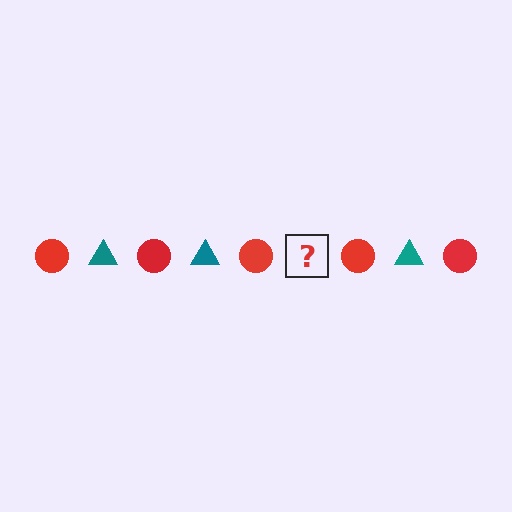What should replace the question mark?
The question mark should be replaced with a teal triangle.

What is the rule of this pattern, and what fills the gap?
The rule is that the pattern alternates between red circle and teal triangle. The gap should be filled with a teal triangle.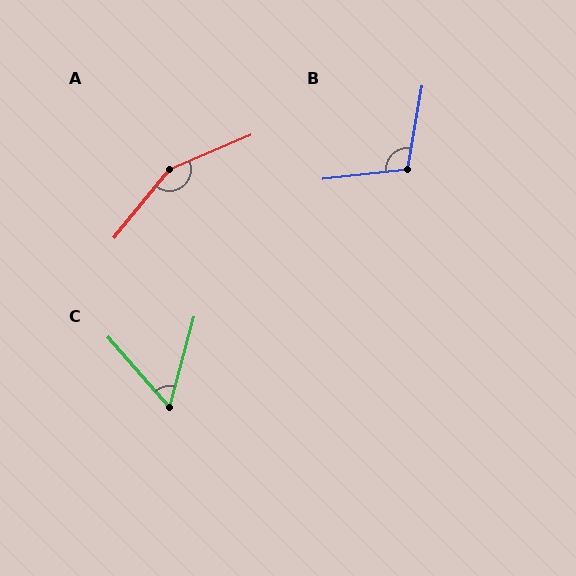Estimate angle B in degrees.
Approximately 106 degrees.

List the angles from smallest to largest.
C (57°), B (106°), A (152°).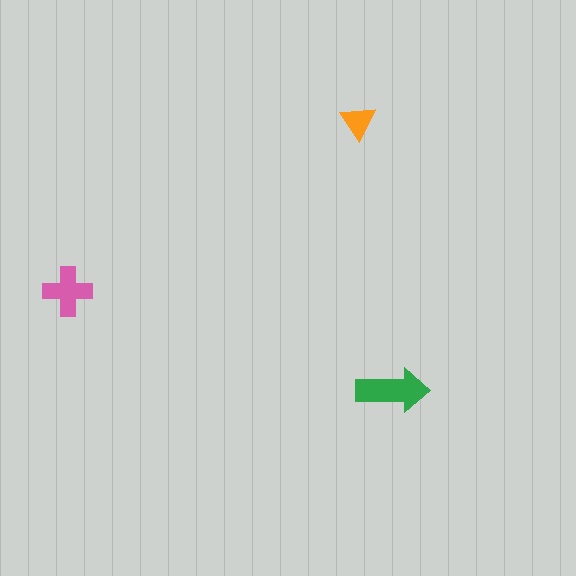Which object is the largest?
The green arrow.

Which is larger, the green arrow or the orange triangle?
The green arrow.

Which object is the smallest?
The orange triangle.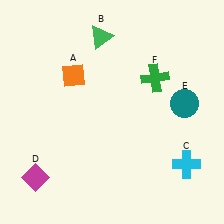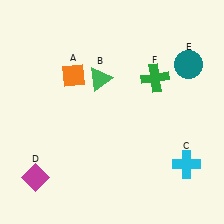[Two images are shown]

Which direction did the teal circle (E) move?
The teal circle (E) moved up.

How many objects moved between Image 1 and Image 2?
2 objects moved between the two images.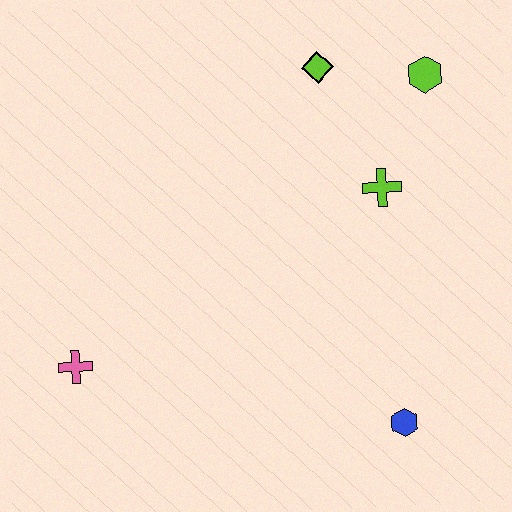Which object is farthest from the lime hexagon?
The pink cross is farthest from the lime hexagon.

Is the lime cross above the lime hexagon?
No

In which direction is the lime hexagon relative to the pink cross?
The lime hexagon is to the right of the pink cross.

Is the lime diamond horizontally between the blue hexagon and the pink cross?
Yes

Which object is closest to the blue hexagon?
The lime cross is closest to the blue hexagon.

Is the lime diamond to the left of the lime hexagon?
Yes